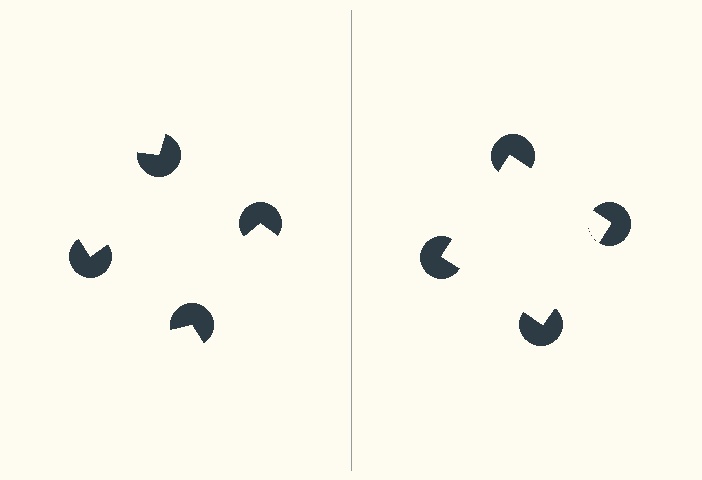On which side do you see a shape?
An illusory square appears on the right side. On the left side the wedge cuts are rotated, so no coherent shape forms.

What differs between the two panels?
The pac-man discs are positioned identically on both sides; only the wedge orientations differ. On the right they align to a square; on the left they are misaligned.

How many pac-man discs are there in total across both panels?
8 — 4 on each side.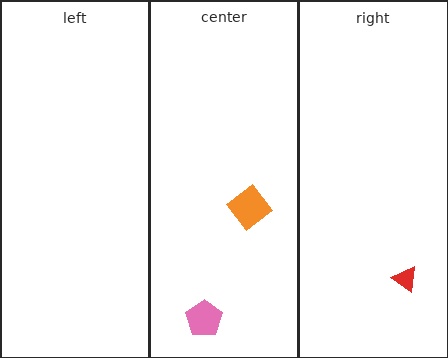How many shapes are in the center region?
2.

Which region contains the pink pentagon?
The center region.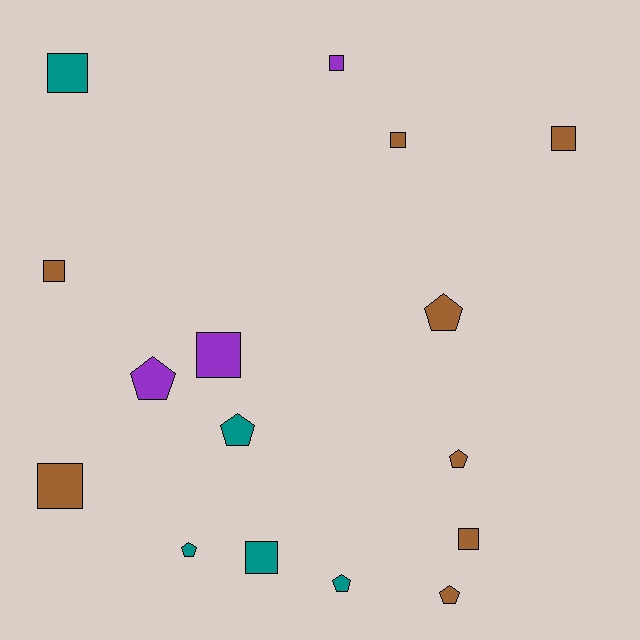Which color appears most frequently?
Brown, with 8 objects.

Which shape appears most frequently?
Square, with 9 objects.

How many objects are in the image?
There are 16 objects.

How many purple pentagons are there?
There is 1 purple pentagon.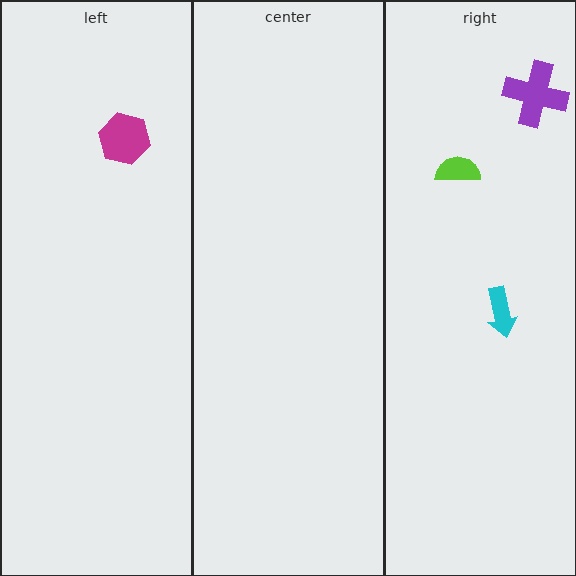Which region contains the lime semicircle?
The right region.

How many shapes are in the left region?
1.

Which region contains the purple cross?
The right region.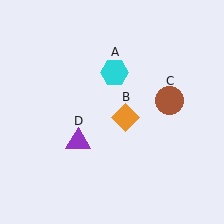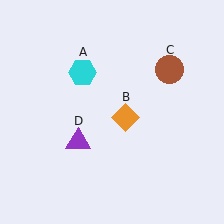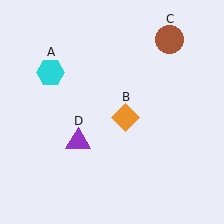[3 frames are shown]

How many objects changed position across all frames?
2 objects changed position: cyan hexagon (object A), brown circle (object C).